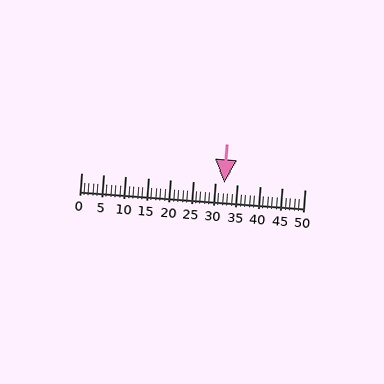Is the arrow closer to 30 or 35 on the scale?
The arrow is closer to 30.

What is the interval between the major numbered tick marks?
The major tick marks are spaced 5 units apart.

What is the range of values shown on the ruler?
The ruler shows values from 0 to 50.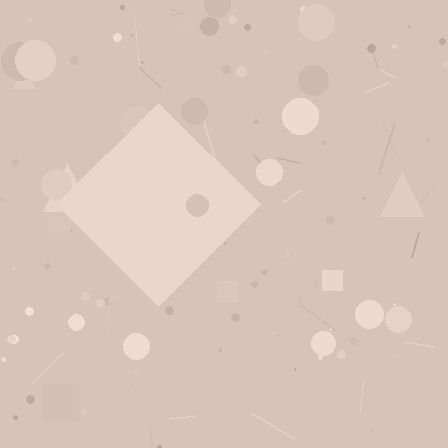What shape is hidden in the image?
A diamond is hidden in the image.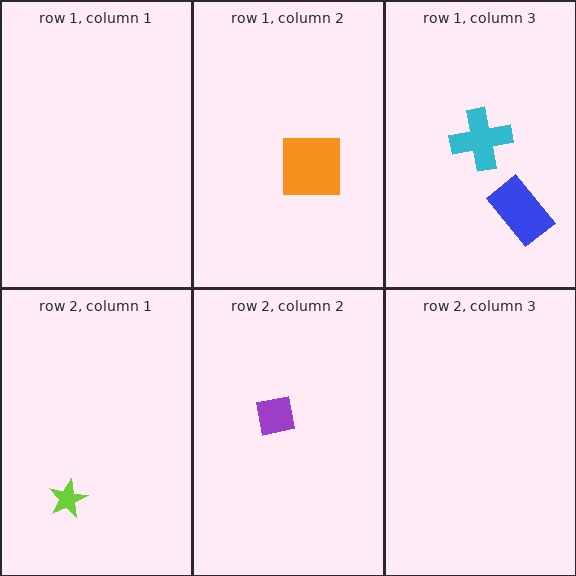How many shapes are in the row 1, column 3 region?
2.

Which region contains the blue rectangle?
The row 1, column 3 region.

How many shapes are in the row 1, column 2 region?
1.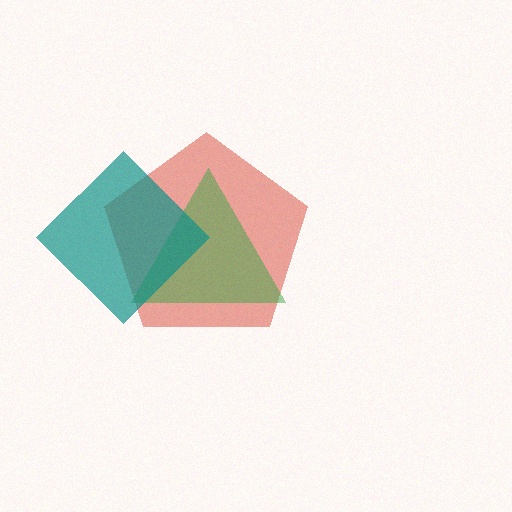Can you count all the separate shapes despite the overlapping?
Yes, there are 3 separate shapes.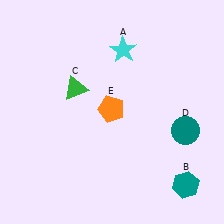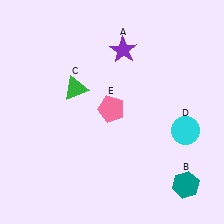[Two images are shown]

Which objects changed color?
A changed from cyan to purple. D changed from teal to cyan. E changed from orange to pink.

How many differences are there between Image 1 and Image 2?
There are 3 differences between the two images.